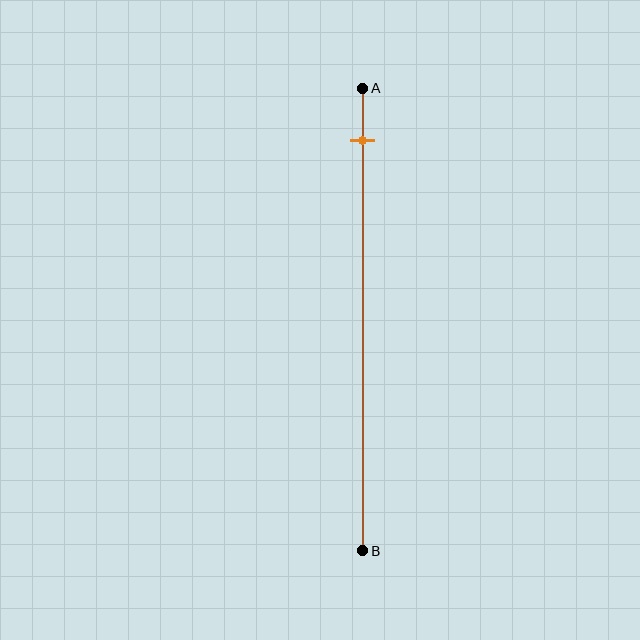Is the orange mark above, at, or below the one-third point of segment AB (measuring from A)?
The orange mark is above the one-third point of segment AB.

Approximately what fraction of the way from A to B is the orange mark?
The orange mark is approximately 10% of the way from A to B.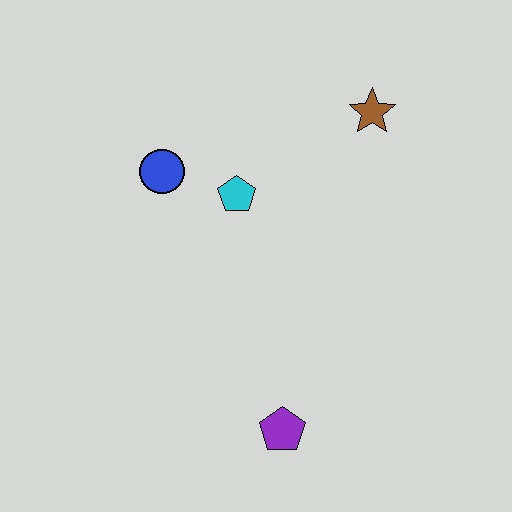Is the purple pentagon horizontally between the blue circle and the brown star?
Yes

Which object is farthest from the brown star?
The purple pentagon is farthest from the brown star.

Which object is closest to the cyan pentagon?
The blue circle is closest to the cyan pentagon.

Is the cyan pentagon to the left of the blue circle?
No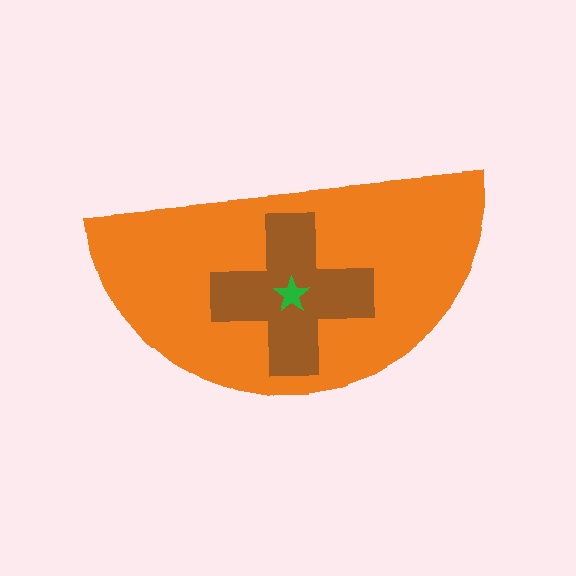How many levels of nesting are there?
3.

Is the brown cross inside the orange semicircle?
Yes.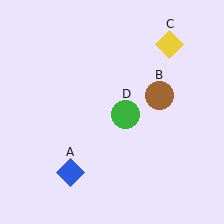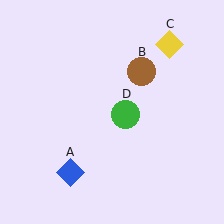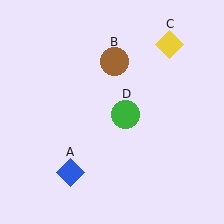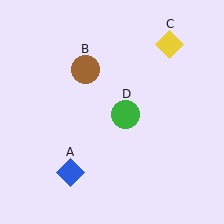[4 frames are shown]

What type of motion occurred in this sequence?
The brown circle (object B) rotated counterclockwise around the center of the scene.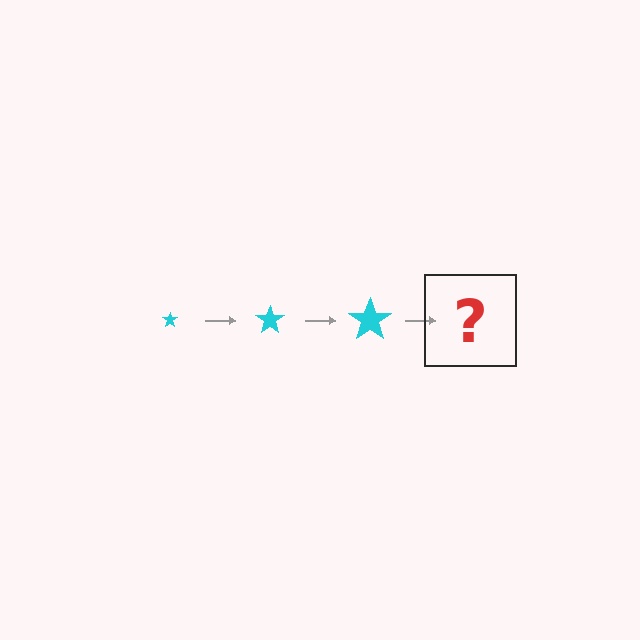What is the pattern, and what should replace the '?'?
The pattern is that the star gets progressively larger each step. The '?' should be a cyan star, larger than the previous one.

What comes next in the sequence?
The next element should be a cyan star, larger than the previous one.